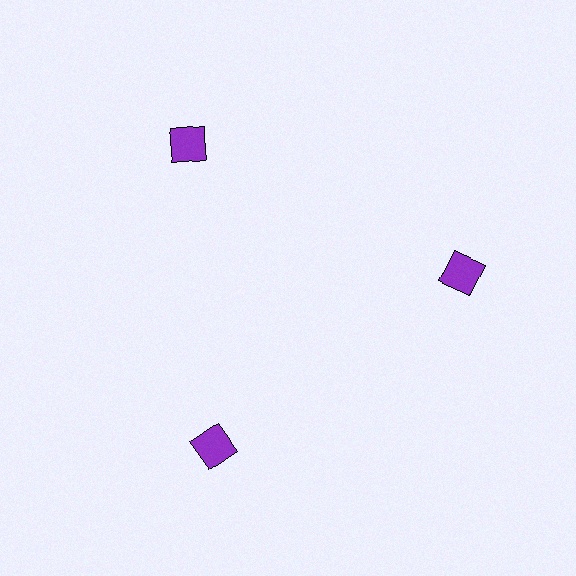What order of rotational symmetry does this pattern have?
This pattern has 3-fold rotational symmetry.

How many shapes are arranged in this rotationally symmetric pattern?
There are 3 shapes, arranged in 3 groups of 1.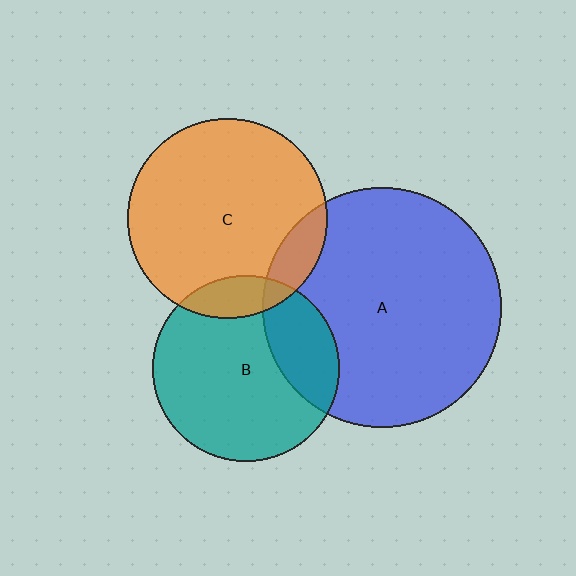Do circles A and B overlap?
Yes.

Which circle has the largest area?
Circle A (blue).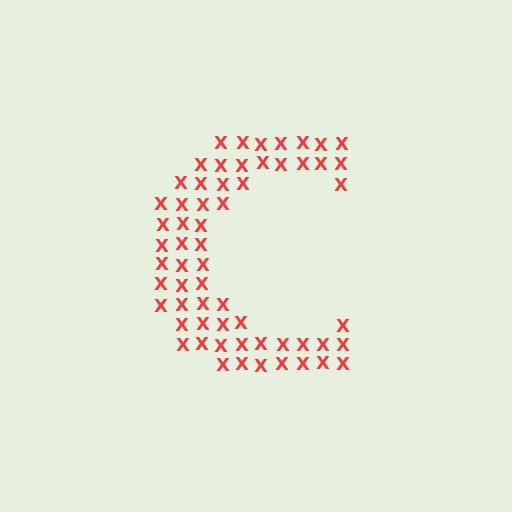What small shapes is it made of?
It is made of small letter X's.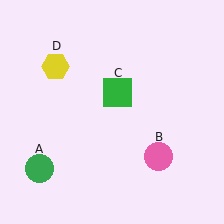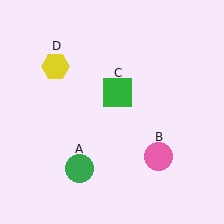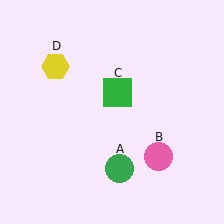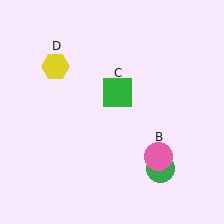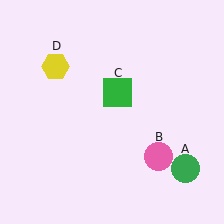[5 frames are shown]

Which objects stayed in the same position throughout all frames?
Pink circle (object B) and green square (object C) and yellow hexagon (object D) remained stationary.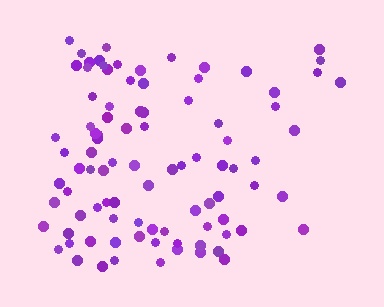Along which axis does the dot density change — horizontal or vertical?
Horizontal.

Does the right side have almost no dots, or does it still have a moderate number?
Still a moderate number, just noticeably fewer than the left.